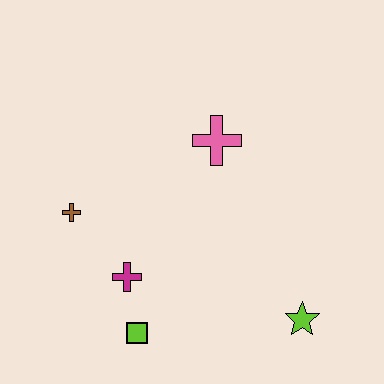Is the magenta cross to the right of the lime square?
No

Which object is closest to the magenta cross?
The lime square is closest to the magenta cross.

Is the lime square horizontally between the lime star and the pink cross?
No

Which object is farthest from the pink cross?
The lime square is farthest from the pink cross.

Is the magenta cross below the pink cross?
Yes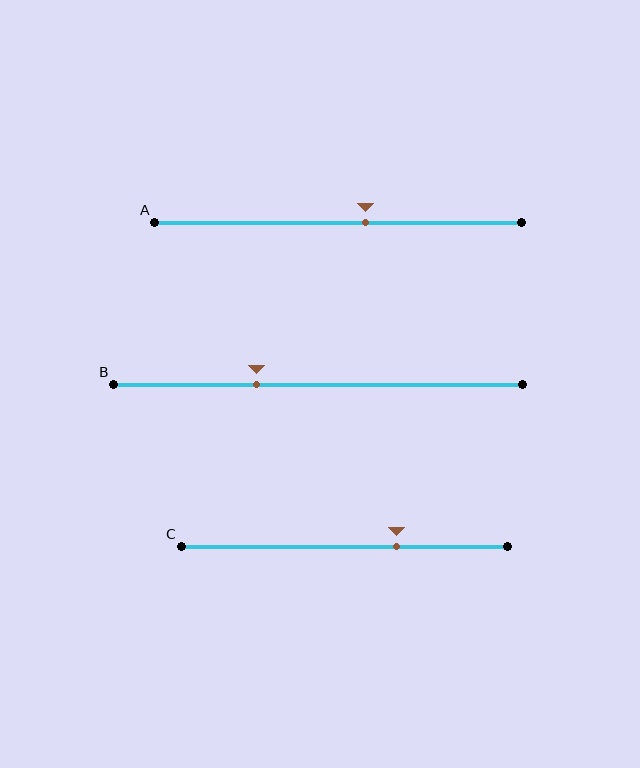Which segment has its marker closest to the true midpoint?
Segment A has its marker closest to the true midpoint.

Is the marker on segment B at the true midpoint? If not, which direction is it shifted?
No, the marker on segment B is shifted to the left by about 15% of the segment length.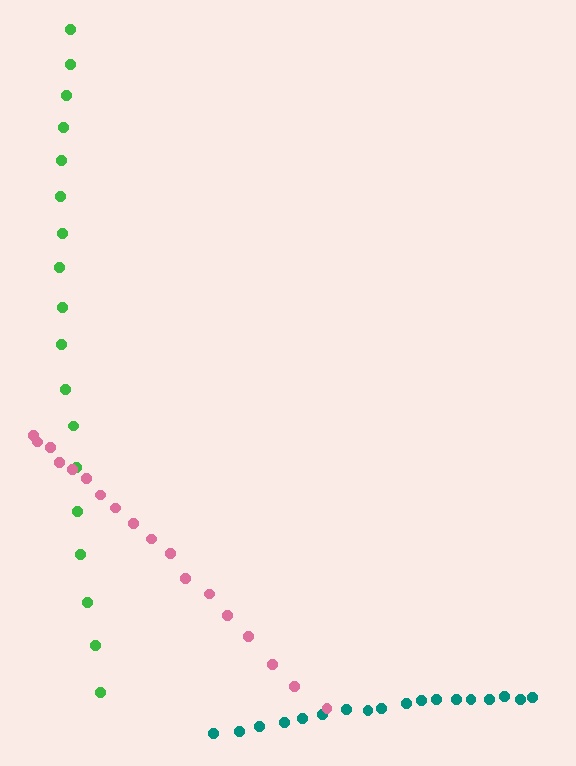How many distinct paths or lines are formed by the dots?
There are 3 distinct paths.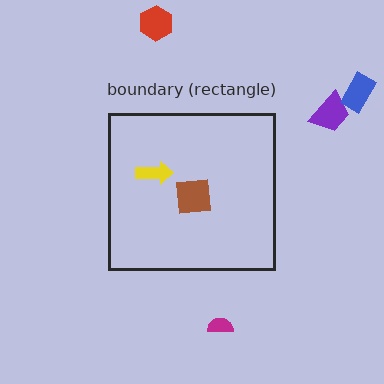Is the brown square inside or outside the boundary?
Inside.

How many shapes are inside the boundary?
2 inside, 4 outside.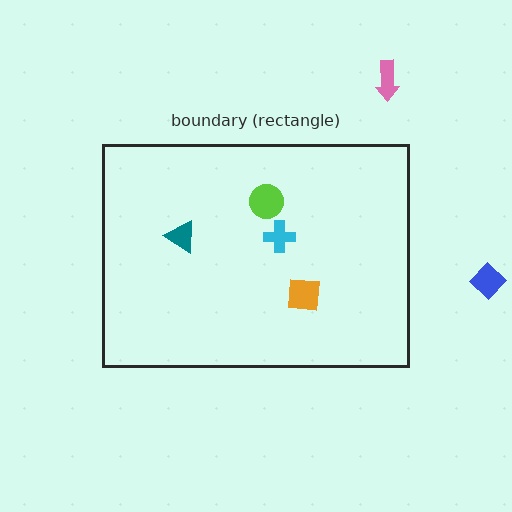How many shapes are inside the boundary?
4 inside, 2 outside.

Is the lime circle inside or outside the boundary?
Inside.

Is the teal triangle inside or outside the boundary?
Inside.